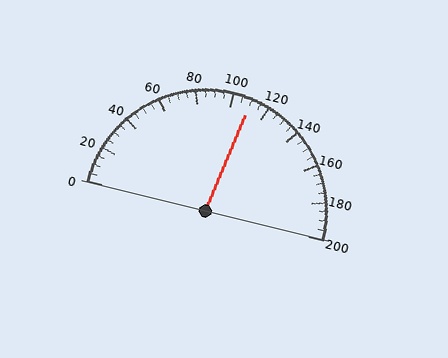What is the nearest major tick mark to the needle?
The nearest major tick mark is 120.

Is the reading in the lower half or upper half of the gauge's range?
The reading is in the upper half of the range (0 to 200).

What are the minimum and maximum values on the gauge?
The gauge ranges from 0 to 200.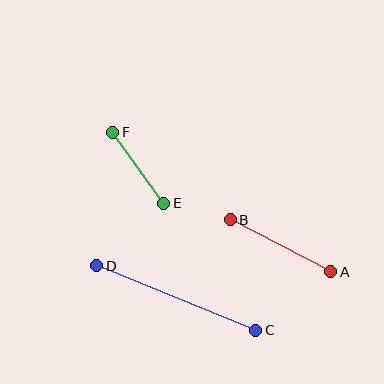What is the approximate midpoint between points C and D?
The midpoint is at approximately (176, 298) pixels.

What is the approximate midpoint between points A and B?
The midpoint is at approximately (281, 246) pixels.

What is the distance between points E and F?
The distance is approximately 87 pixels.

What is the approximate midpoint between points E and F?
The midpoint is at approximately (138, 168) pixels.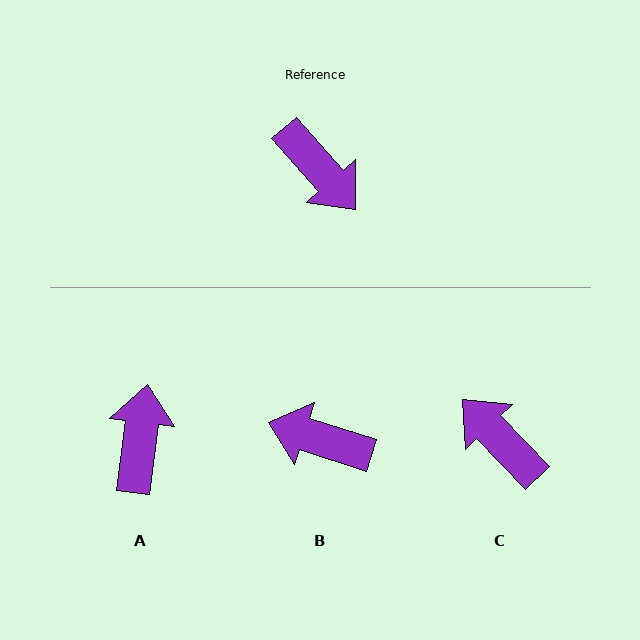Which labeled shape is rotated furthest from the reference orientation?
C, about 177 degrees away.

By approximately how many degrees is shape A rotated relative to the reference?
Approximately 132 degrees counter-clockwise.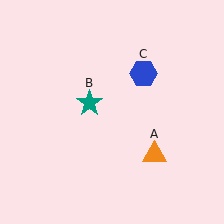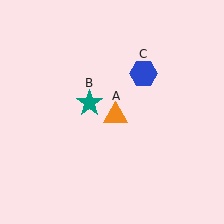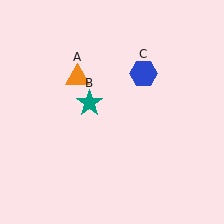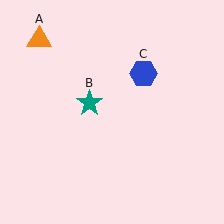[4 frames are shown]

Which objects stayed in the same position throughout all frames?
Teal star (object B) and blue hexagon (object C) remained stationary.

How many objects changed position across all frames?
1 object changed position: orange triangle (object A).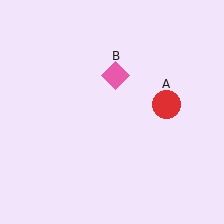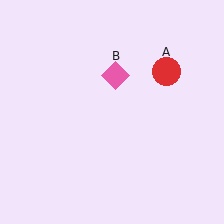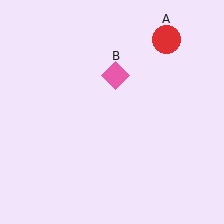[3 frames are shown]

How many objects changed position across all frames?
1 object changed position: red circle (object A).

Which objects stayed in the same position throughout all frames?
Pink diamond (object B) remained stationary.